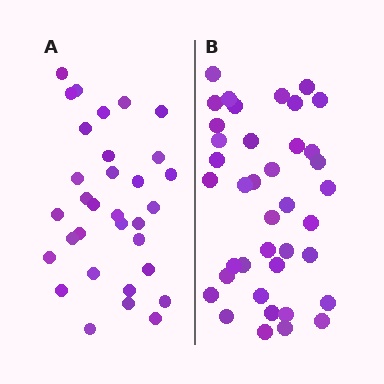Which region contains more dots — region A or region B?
Region B (the right region) has more dots.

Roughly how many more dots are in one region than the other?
Region B has roughly 8 or so more dots than region A.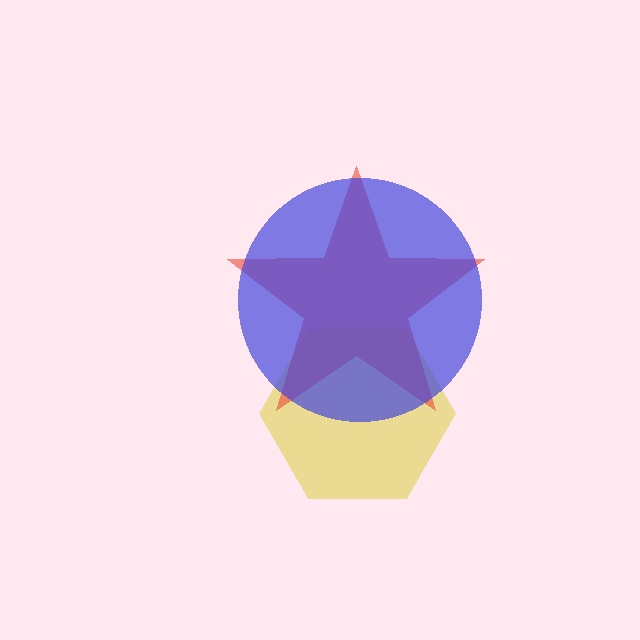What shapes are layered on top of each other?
The layered shapes are: a yellow hexagon, a red star, a blue circle.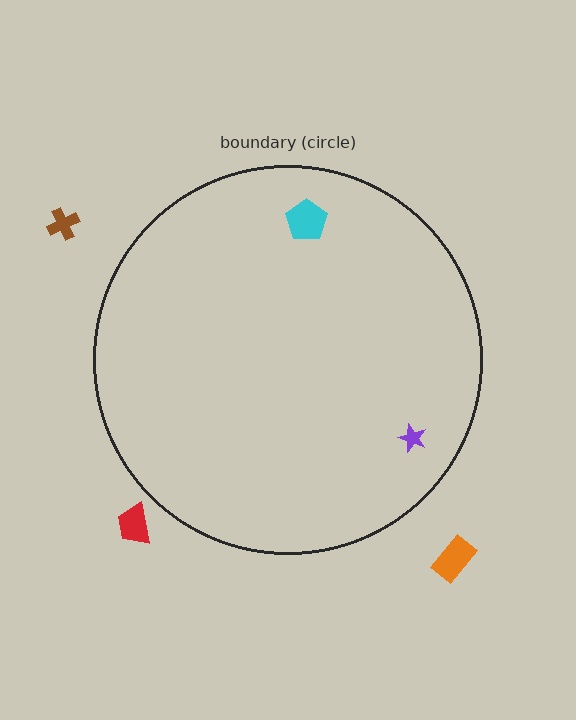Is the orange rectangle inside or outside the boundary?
Outside.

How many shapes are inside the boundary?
2 inside, 3 outside.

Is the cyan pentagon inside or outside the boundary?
Inside.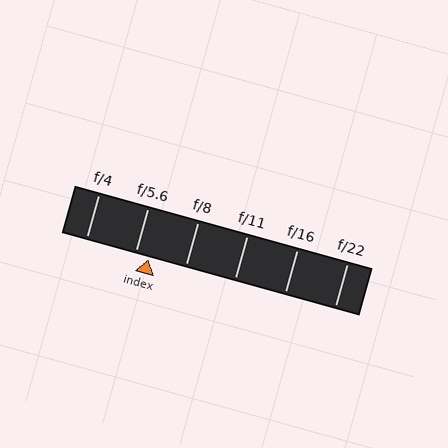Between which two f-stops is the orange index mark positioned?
The index mark is between f/5.6 and f/8.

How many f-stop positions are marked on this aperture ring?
There are 6 f-stop positions marked.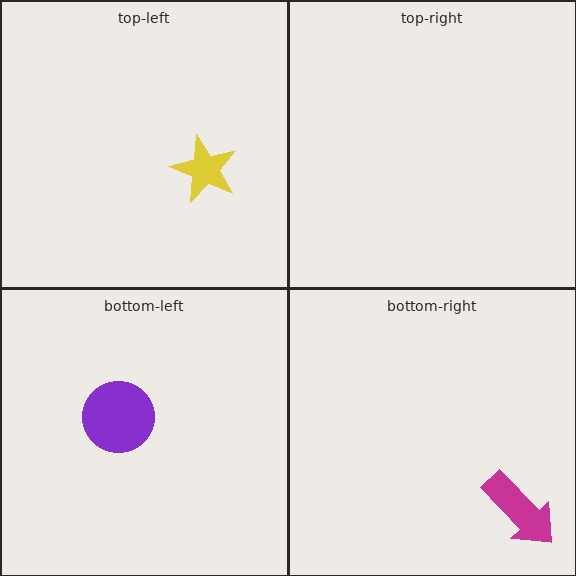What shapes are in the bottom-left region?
The purple circle.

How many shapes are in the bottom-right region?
1.